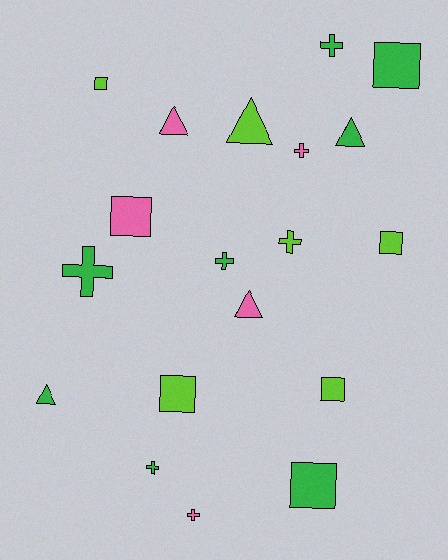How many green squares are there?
There are 2 green squares.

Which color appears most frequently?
Green, with 8 objects.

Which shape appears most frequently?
Cross, with 7 objects.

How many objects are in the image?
There are 19 objects.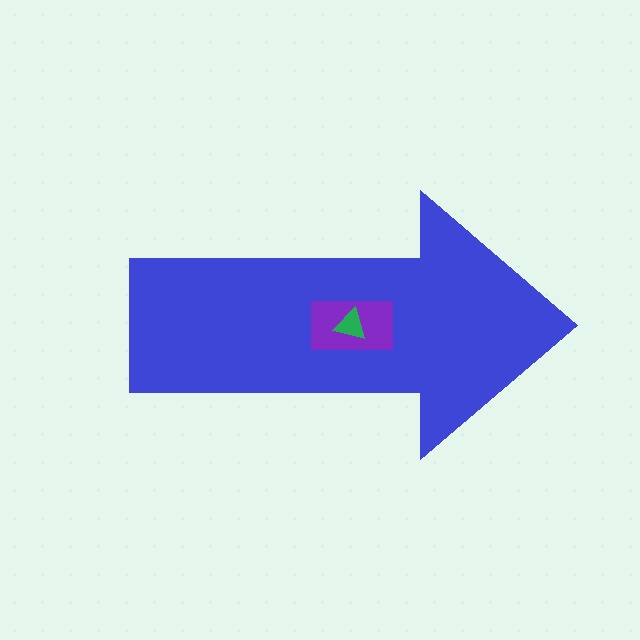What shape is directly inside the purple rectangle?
The green triangle.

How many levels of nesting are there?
3.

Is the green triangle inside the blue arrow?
Yes.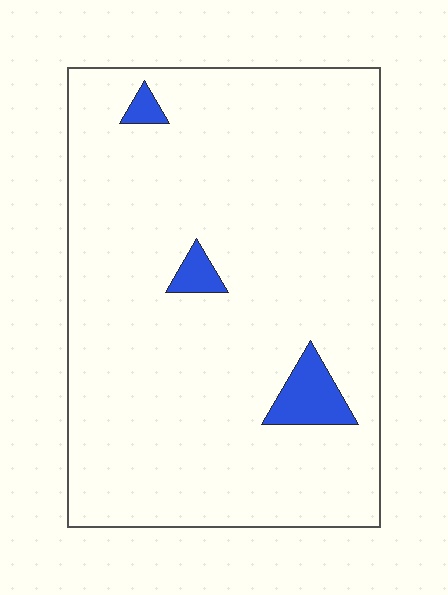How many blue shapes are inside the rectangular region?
3.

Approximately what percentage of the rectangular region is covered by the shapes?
Approximately 5%.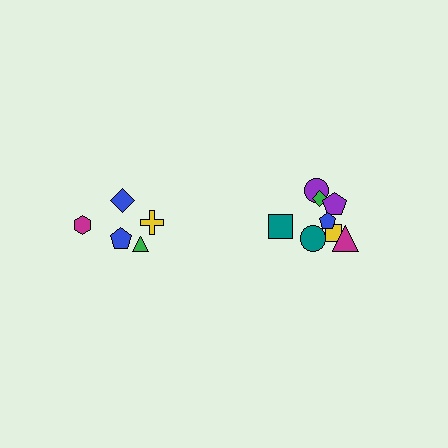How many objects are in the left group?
There are 5 objects.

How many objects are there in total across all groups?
There are 13 objects.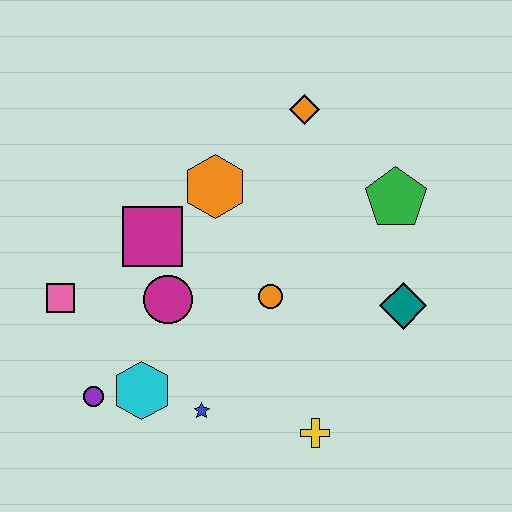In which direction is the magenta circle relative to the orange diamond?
The magenta circle is below the orange diamond.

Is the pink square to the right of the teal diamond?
No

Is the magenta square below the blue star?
No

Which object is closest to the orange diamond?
The orange hexagon is closest to the orange diamond.